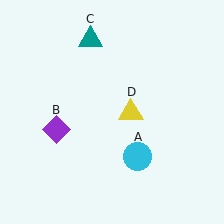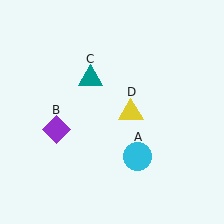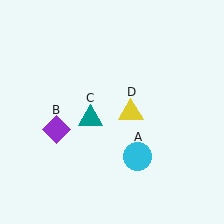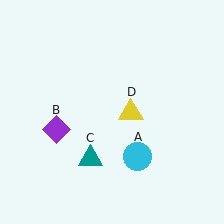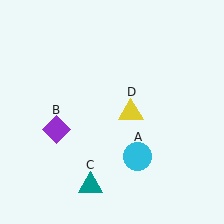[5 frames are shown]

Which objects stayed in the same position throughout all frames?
Cyan circle (object A) and purple diamond (object B) and yellow triangle (object D) remained stationary.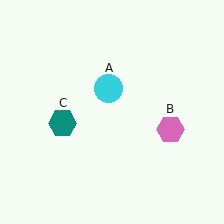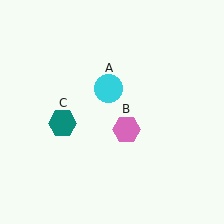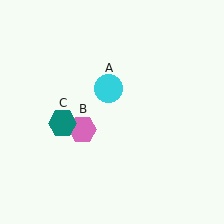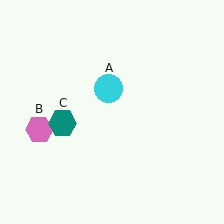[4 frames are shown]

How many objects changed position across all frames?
1 object changed position: pink hexagon (object B).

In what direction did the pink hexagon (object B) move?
The pink hexagon (object B) moved left.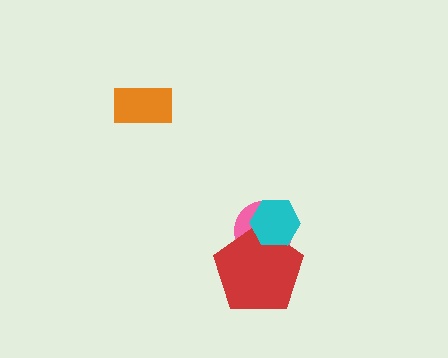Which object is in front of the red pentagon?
The cyan hexagon is in front of the red pentagon.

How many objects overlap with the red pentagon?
2 objects overlap with the red pentagon.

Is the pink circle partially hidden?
Yes, it is partially covered by another shape.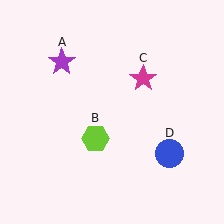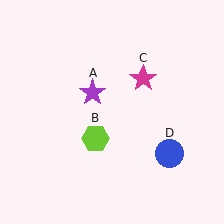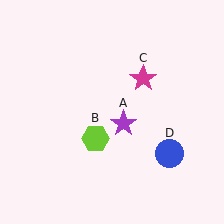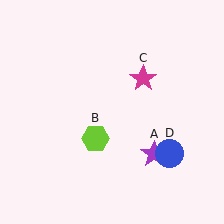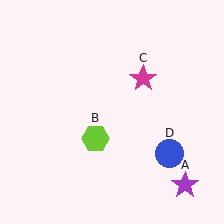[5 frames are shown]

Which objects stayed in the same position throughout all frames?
Lime hexagon (object B) and magenta star (object C) and blue circle (object D) remained stationary.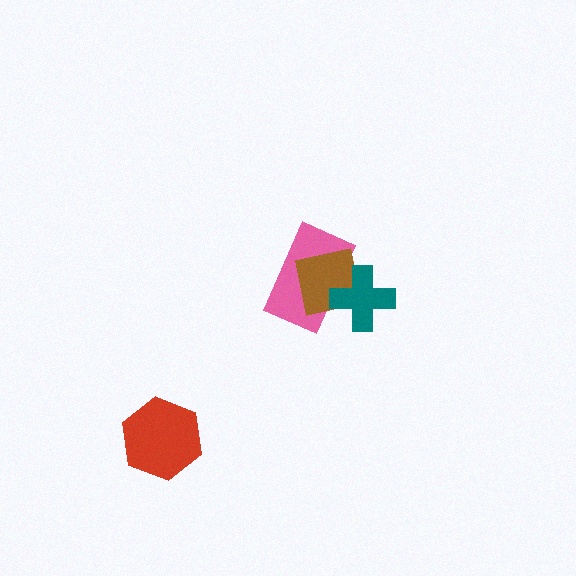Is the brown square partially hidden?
Yes, it is partially covered by another shape.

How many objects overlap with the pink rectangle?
2 objects overlap with the pink rectangle.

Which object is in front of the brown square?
The teal cross is in front of the brown square.